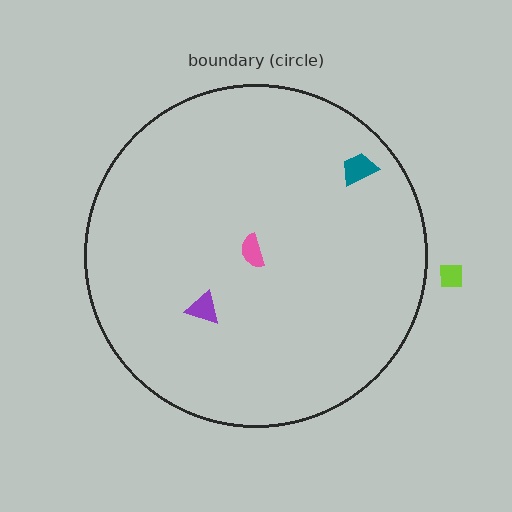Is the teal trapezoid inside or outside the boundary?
Inside.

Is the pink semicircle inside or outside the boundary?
Inside.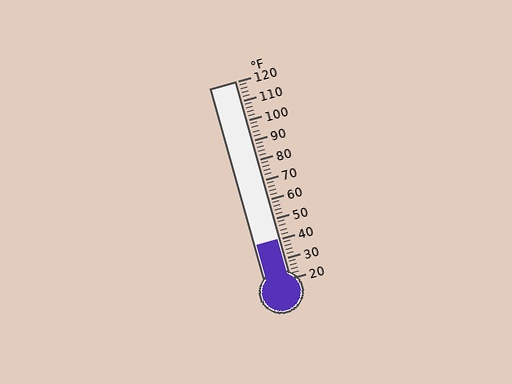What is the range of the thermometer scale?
The thermometer scale ranges from 20°F to 120°F.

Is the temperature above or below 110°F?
The temperature is below 110°F.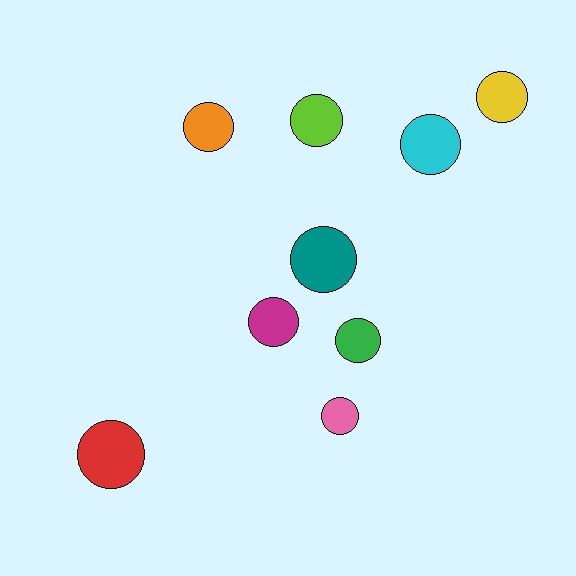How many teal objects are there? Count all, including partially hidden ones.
There is 1 teal object.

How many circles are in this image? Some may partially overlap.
There are 9 circles.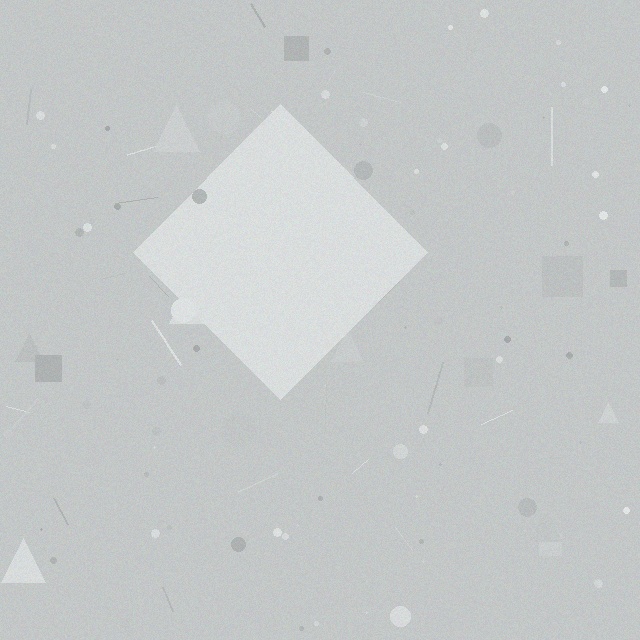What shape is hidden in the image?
A diamond is hidden in the image.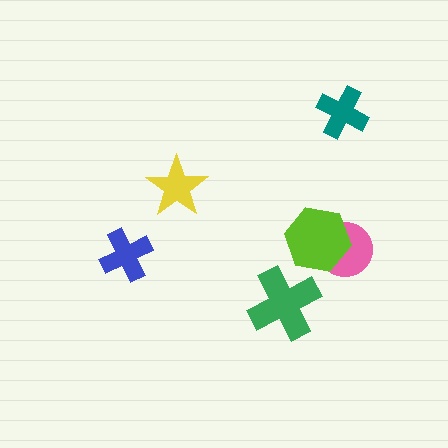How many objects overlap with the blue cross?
0 objects overlap with the blue cross.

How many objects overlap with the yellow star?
0 objects overlap with the yellow star.